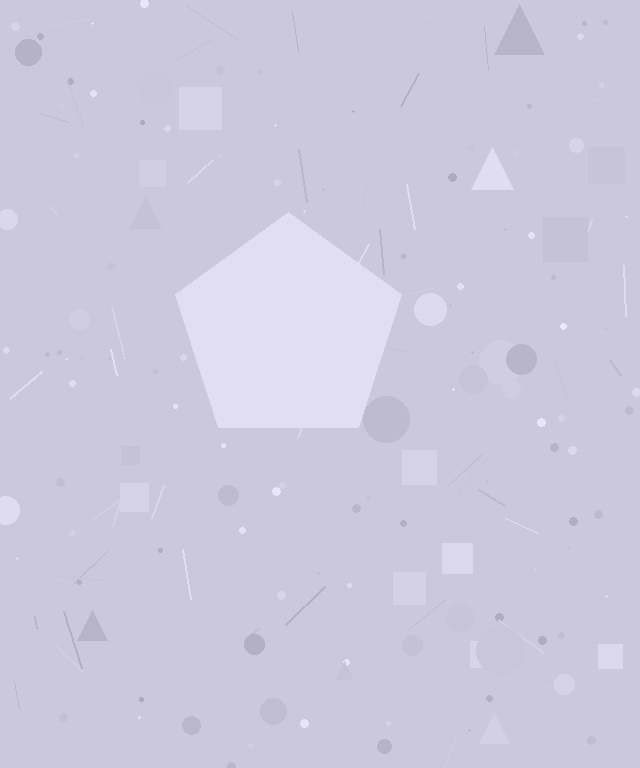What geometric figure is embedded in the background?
A pentagon is embedded in the background.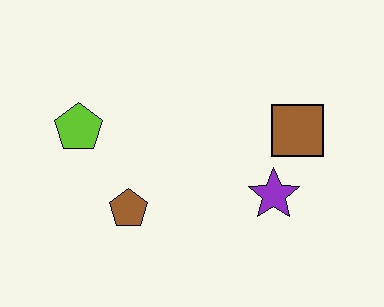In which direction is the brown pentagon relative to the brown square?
The brown pentagon is to the left of the brown square.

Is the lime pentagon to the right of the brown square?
No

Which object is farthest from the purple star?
The lime pentagon is farthest from the purple star.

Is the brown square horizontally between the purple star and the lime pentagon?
No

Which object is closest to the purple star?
The brown square is closest to the purple star.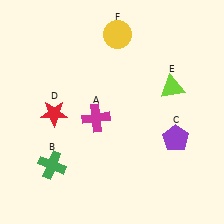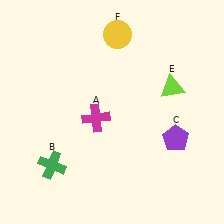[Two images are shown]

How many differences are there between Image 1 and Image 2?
There is 1 difference between the two images.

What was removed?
The red star (D) was removed in Image 2.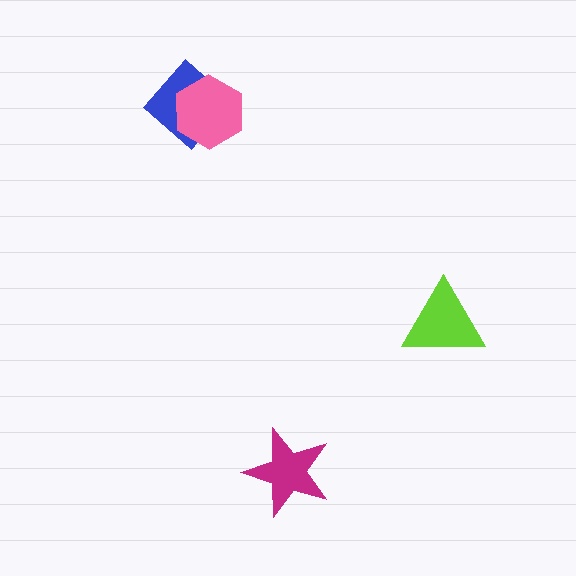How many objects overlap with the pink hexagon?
1 object overlaps with the pink hexagon.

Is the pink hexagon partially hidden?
No, no other shape covers it.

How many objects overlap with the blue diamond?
1 object overlaps with the blue diamond.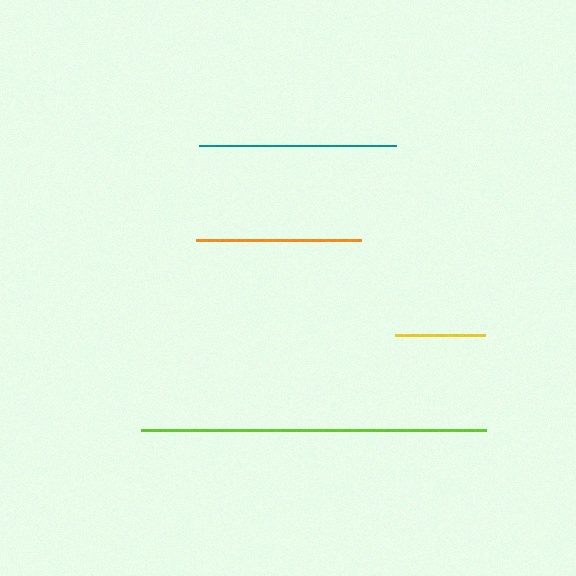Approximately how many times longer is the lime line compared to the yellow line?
The lime line is approximately 3.8 times the length of the yellow line.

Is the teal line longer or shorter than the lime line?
The lime line is longer than the teal line.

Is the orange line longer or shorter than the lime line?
The lime line is longer than the orange line.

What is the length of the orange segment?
The orange segment is approximately 165 pixels long.